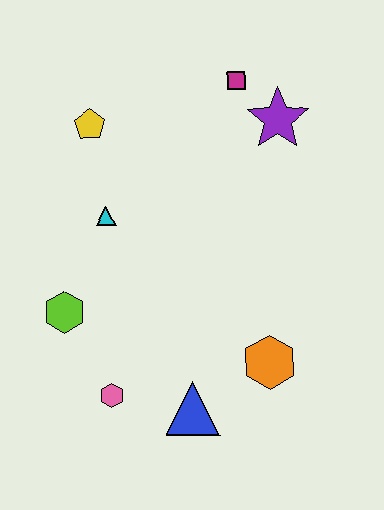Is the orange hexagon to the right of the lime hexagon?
Yes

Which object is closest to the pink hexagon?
The blue triangle is closest to the pink hexagon.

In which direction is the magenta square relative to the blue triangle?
The magenta square is above the blue triangle.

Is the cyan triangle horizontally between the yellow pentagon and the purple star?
Yes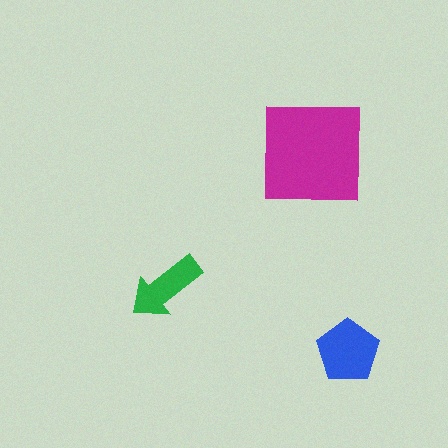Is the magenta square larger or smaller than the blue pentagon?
Larger.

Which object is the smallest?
The green arrow.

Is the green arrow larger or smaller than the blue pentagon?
Smaller.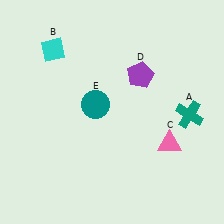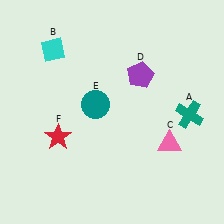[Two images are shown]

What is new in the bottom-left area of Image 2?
A red star (F) was added in the bottom-left area of Image 2.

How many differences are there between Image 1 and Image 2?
There is 1 difference between the two images.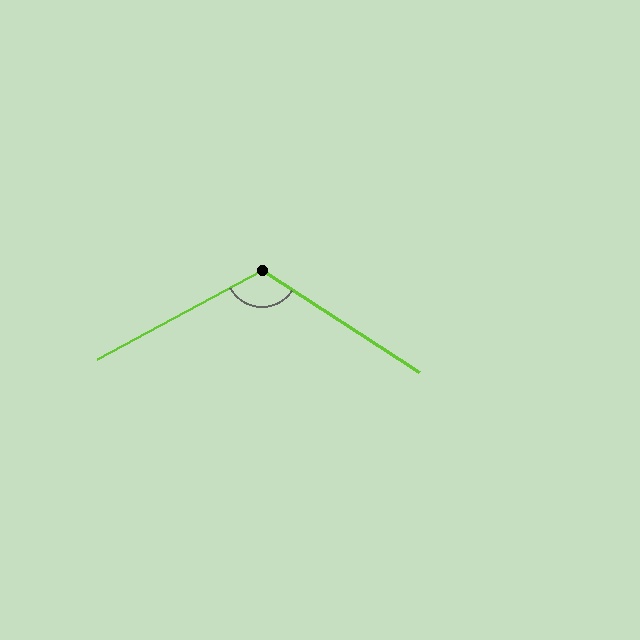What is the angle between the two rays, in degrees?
Approximately 119 degrees.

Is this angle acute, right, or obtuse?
It is obtuse.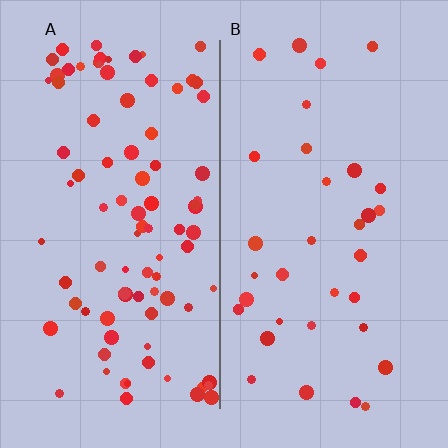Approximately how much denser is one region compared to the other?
Approximately 2.7× — region A over region B.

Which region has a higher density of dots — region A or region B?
A (the left).